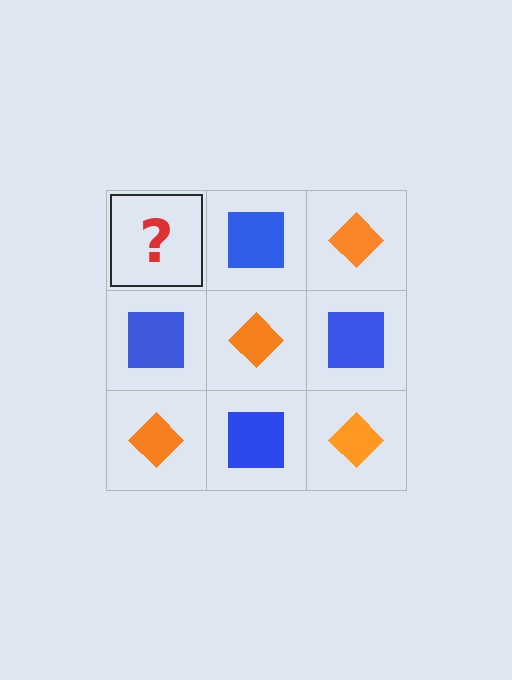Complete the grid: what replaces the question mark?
The question mark should be replaced with an orange diamond.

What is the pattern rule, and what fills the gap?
The rule is that it alternates orange diamond and blue square in a checkerboard pattern. The gap should be filled with an orange diamond.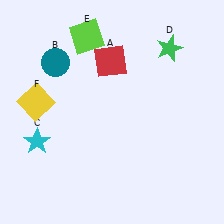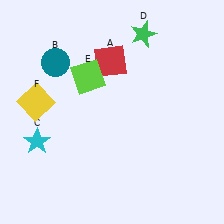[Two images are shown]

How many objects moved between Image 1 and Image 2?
2 objects moved between the two images.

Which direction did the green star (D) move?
The green star (D) moved left.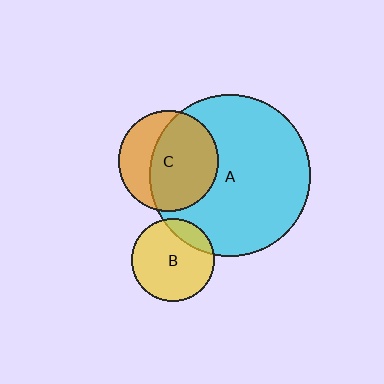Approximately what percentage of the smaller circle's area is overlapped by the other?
Approximately 65%.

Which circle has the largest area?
Circle A (cyan).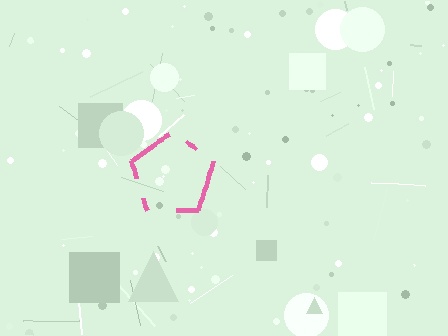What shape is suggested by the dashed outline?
The dashed outline suggests a pentagon.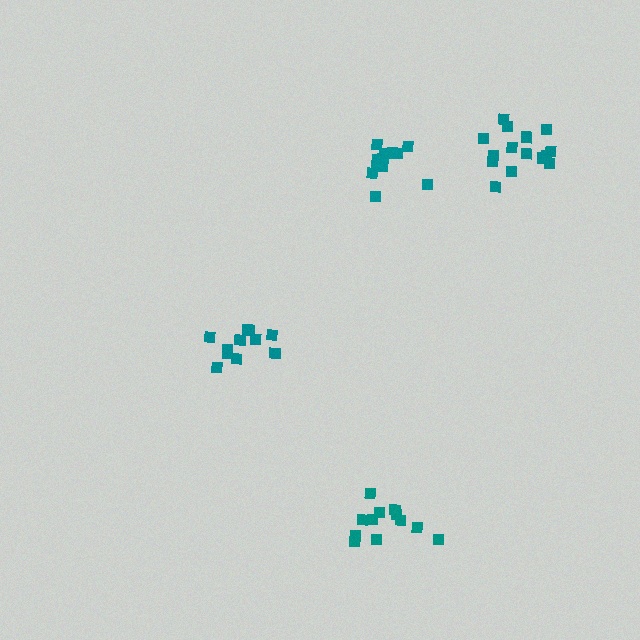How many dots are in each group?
Group 1: 13 dots, Group 2: 15 dots, Group 3: 11 dots, Group 4: 12 dots (51 total).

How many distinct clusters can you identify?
There are 4 distinct clusters.